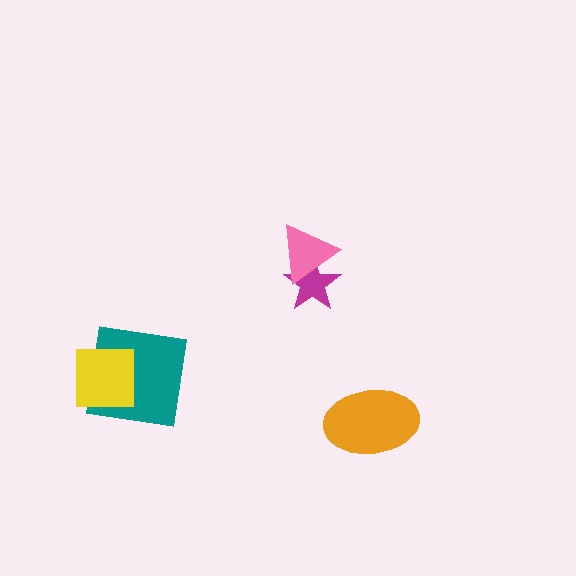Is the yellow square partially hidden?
No, no other shape covers it.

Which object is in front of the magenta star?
The pink triangle is in front of the magenta star.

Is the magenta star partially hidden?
Yes, it is partially covered by another shape.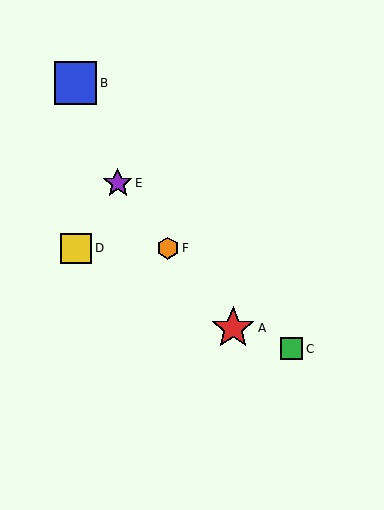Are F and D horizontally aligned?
Yes, both are at y≈248.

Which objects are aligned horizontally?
Objects D, F are aligned horizontally.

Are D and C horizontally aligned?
No, D is at y≈248 and C is at y≈349.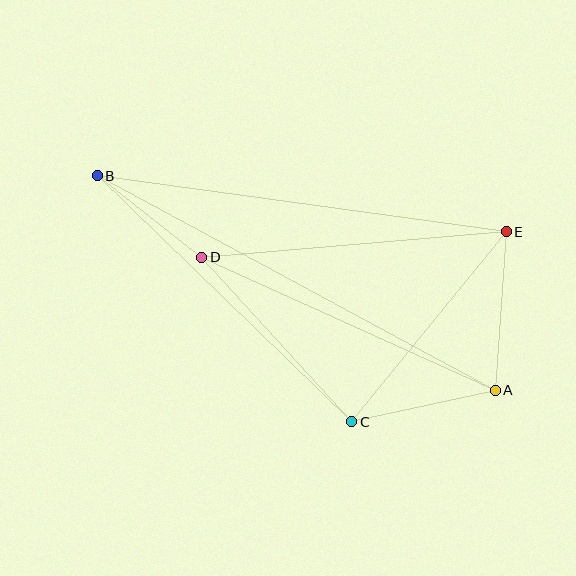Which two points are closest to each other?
Points B and D are closest to each other.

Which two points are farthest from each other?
Points A and B are farthest from each other.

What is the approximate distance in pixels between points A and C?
The distance between A and C is approximately 147 pixels.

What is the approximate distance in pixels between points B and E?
The distance between B and E is approximately 413 pixels.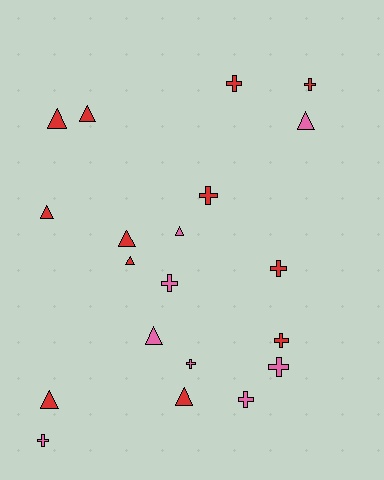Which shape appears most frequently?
Cross, with 10 objects.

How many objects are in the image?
There are 20 objects.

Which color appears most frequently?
Red, with 12 objects.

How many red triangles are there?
There are 7 red triangles.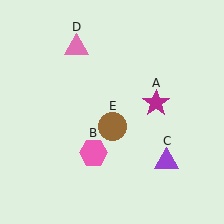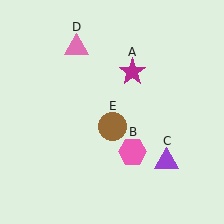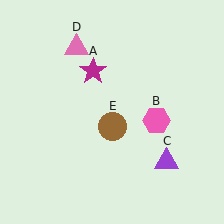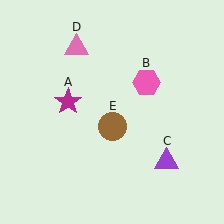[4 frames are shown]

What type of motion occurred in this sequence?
The magenta star (object A), pink hexagon (object B) rotated counterclockwise around the center of the scene.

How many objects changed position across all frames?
2 objects changed position: magenta star (object A), pink hexagon (object B).